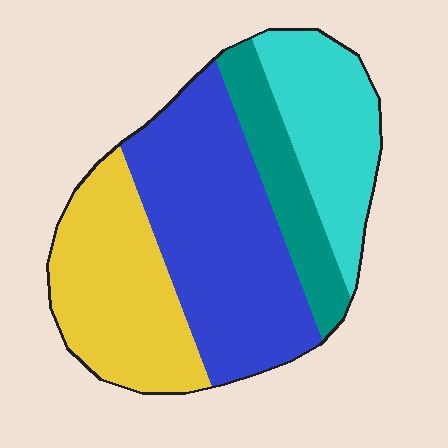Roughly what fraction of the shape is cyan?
Cyan covers 21% of the shape.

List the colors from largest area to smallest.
From largest to smallest: blue, yellow, cyan, teal.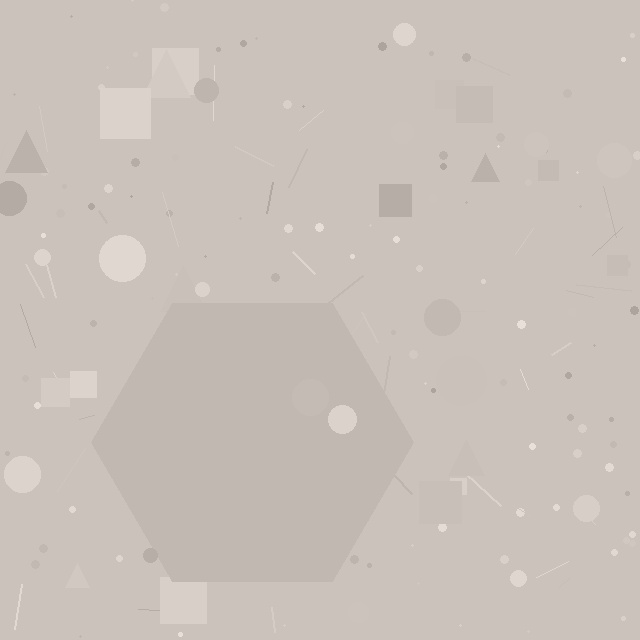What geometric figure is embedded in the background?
A hexagon is embedded in the background.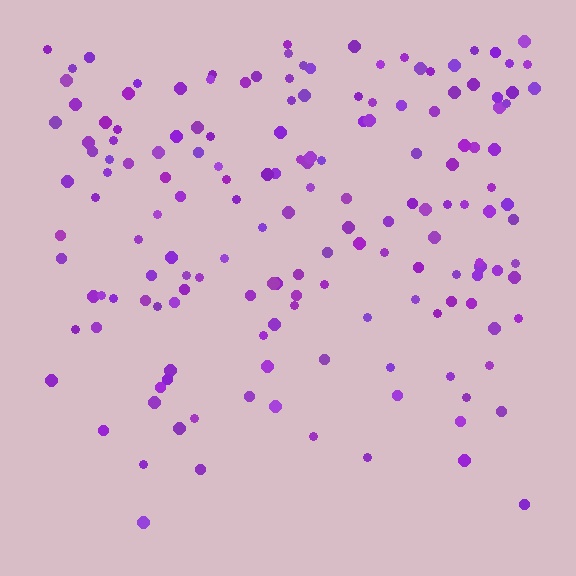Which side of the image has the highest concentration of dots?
The top.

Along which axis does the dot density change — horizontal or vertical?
Vertical.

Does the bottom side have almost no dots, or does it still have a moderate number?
Still a moderate number, just noticeably fewer than the top.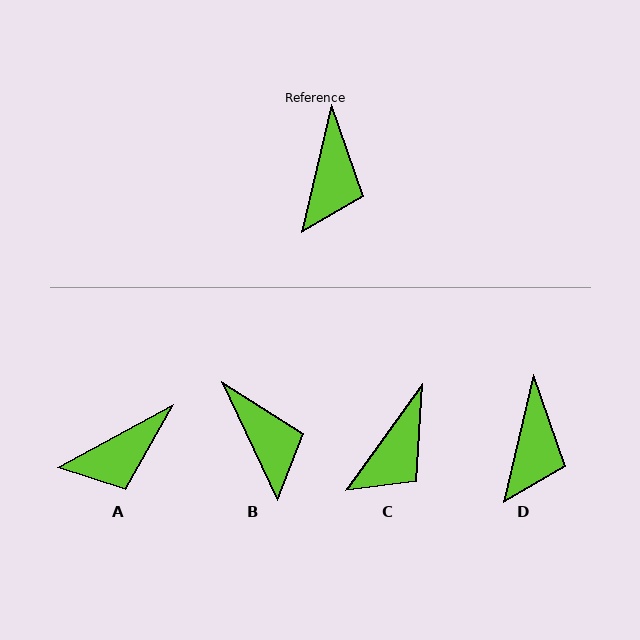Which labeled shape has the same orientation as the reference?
D.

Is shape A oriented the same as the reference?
No, it is off by about 48 degrees.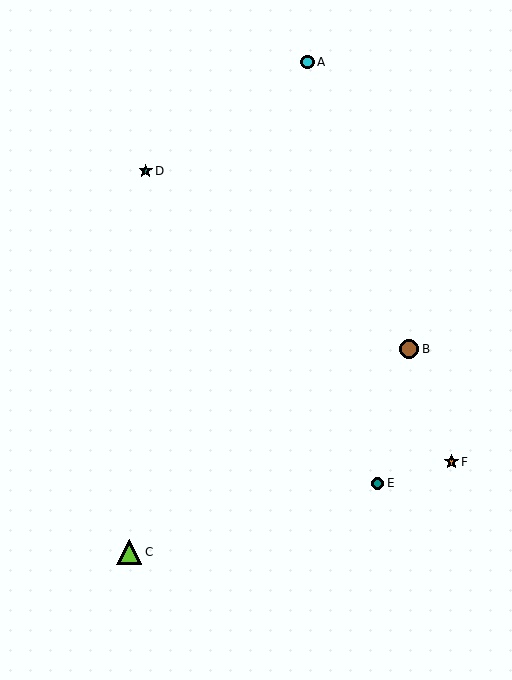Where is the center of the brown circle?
The center of the brown circle is at (409, 349).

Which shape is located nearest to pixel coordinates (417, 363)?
The brown circle (labeled B) at (409, 349) is nearest to that location.